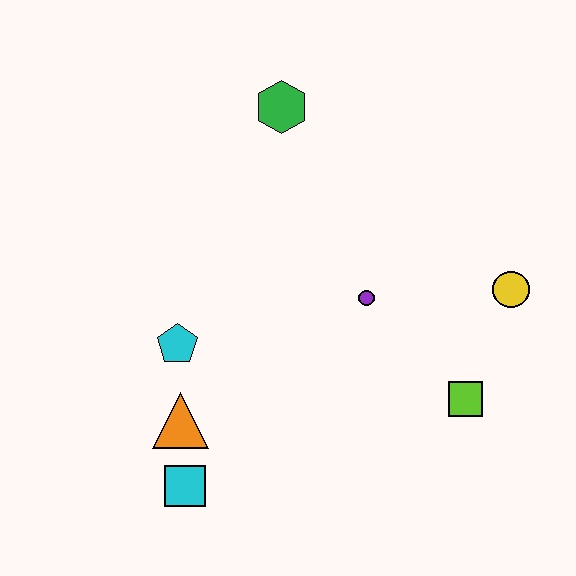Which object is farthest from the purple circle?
The cyan square is farthest from the purple circle.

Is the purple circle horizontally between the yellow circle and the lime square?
No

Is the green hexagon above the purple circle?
Yes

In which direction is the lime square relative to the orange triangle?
The lime square is to the right of the orange triangle.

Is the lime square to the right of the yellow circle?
No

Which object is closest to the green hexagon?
The purple circle is closest to the green hexagon.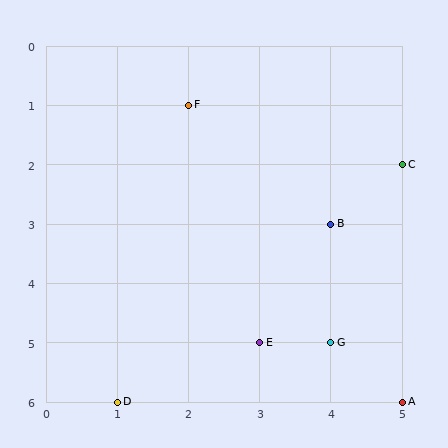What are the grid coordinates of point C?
Point C is at grid coordinates (5, 2).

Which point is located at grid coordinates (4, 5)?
Point G is at (4, 5).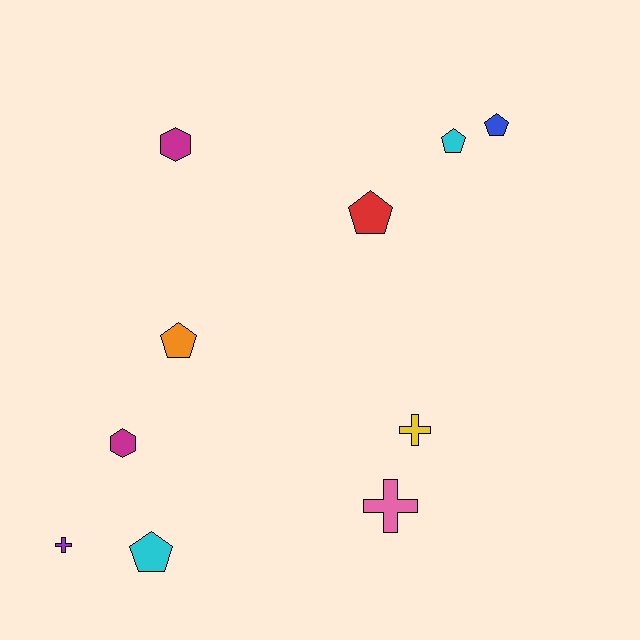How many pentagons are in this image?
There are 5 pentagons.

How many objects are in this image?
There are 10 objects.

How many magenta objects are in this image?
There are 2 magenta objects.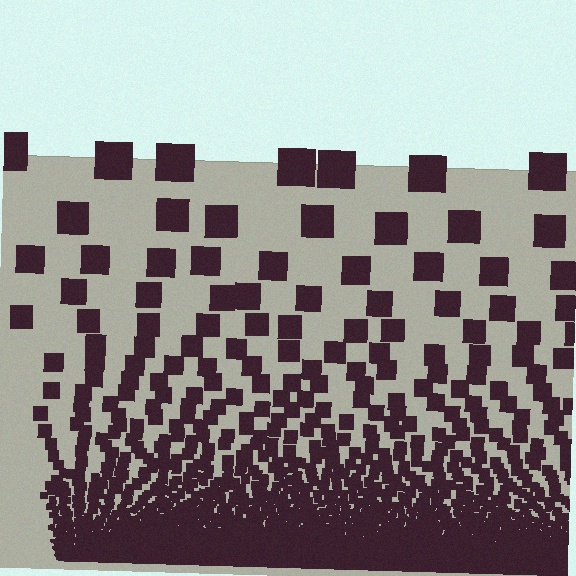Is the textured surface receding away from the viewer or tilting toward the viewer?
The surface appears to tilt toward the viewer. Texture elements get larger and sparser toward the top.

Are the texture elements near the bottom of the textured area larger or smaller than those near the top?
Smaller. The gradient is inverted — elements near the bottom are smaller and denser.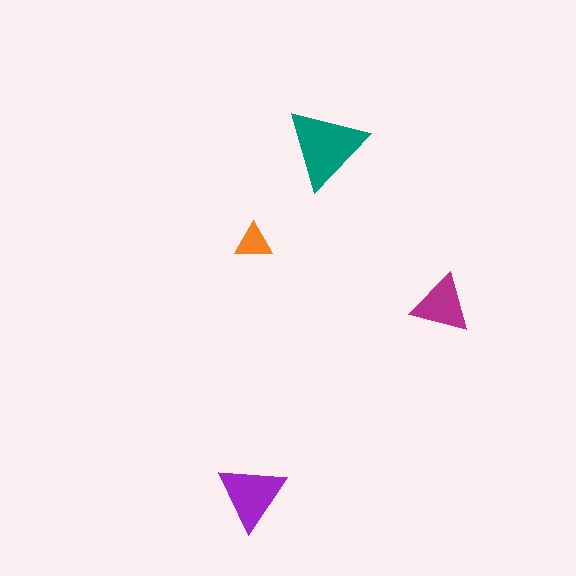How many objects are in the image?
There are 4 objects in the image.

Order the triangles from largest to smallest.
the teal one, the purple one, the magenta one, the orange one.